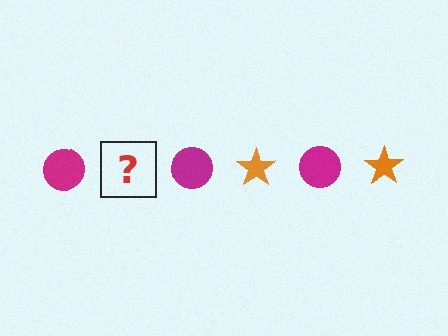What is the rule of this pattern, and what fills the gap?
The rule is that the pattern alternates between magenta circle and orange star. The gap should be filled with an orange star.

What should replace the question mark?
The question mark should be replaced with an orange star.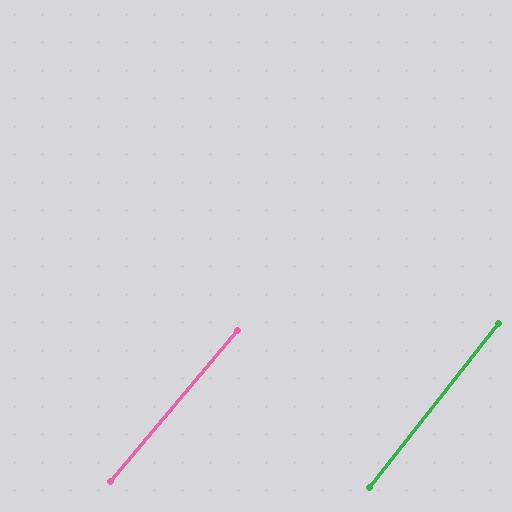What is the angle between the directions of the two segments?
Approximately 2 degrees.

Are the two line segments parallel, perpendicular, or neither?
Parallel — their directions differ by only 1.6°.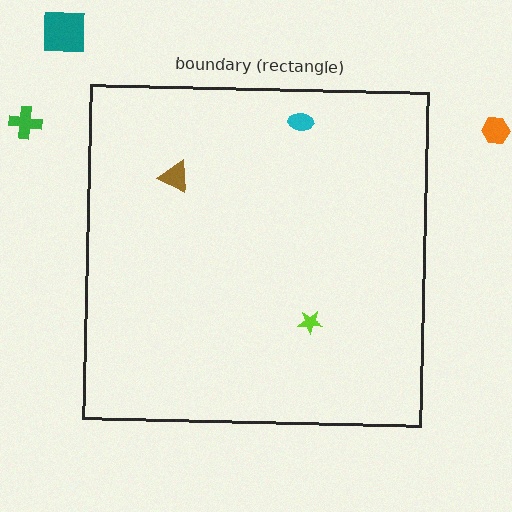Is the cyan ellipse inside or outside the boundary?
Inside.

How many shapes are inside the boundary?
3 inside, 3 outside.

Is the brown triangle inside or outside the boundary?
Inside.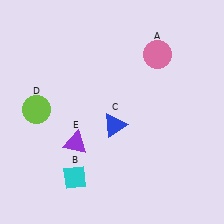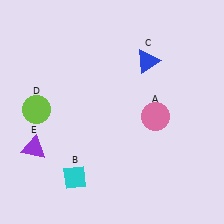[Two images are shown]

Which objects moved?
The objects that moved are: the pink circle (A), the blue triangle (C), the purple triangle (E).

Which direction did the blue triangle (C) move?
The blue triangle (C) moved up.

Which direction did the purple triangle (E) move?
The purple triangle (E) moved left.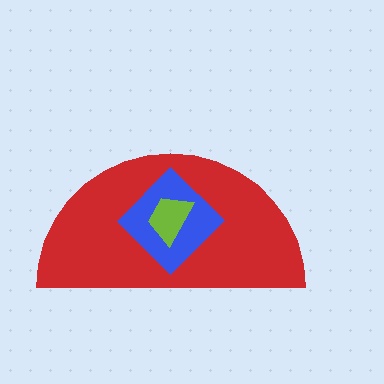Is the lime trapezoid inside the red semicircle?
Yes.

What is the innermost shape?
The lime trapezoid.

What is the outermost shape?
The red semicircle.